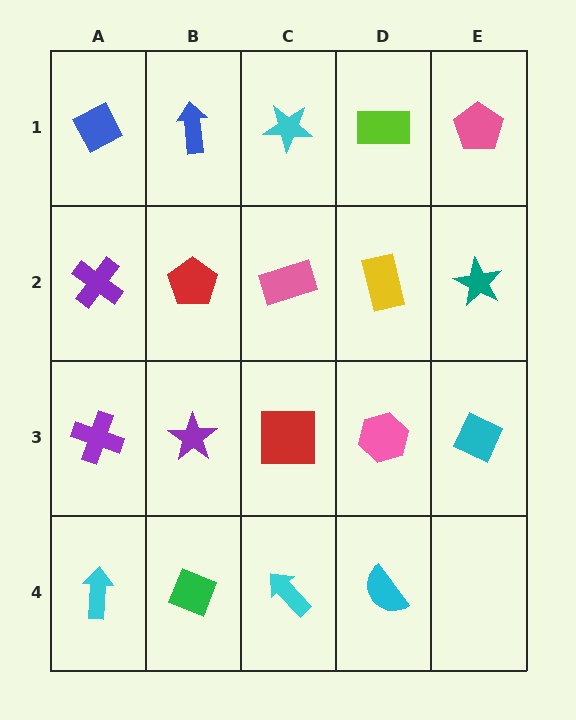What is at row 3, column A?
A purple cross.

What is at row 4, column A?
A cyan arrow.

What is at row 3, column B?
A purple star.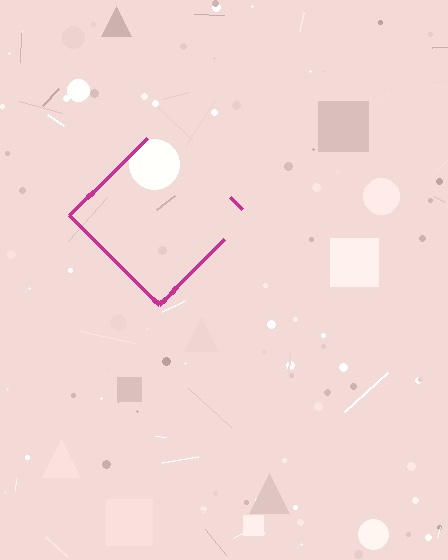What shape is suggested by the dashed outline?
The dashed outline suggests a diamond.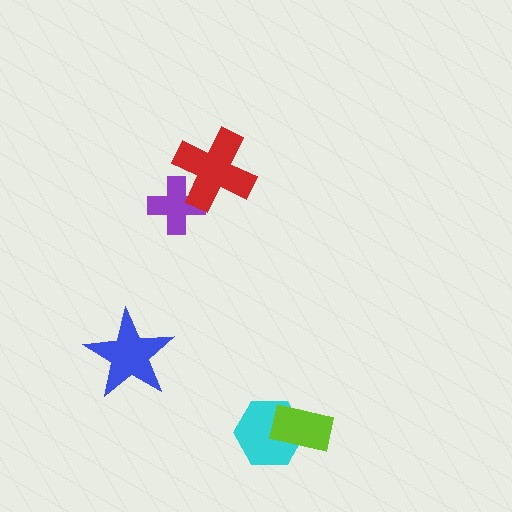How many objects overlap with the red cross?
1 object overlaps with the red cross.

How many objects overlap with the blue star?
0 objects overlap with the blue star.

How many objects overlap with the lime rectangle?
1 object overlaps with the lime rectangle.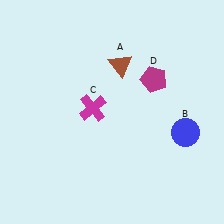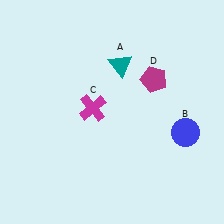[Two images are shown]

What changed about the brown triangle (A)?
In Image 1, A is brown. In Image 2, it changed to teal.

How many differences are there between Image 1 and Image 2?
There is 1 difference between the two images.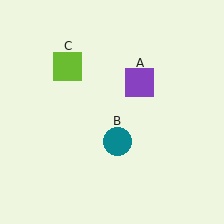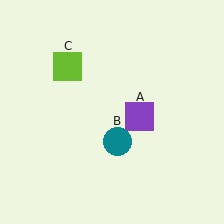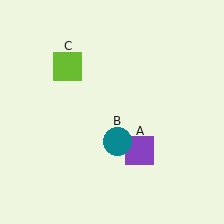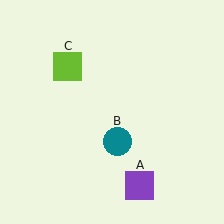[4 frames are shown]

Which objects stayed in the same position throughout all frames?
Teal circle (object B) and lime square (object C) remained stationary.